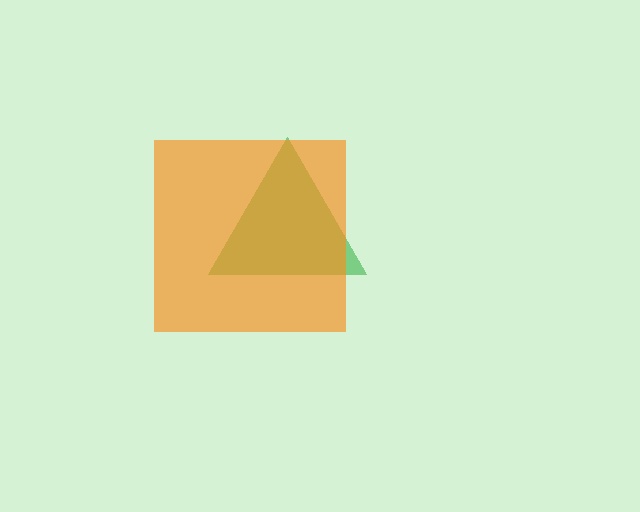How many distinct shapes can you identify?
There are 2 distinct shapes: a green triangle, an orange square.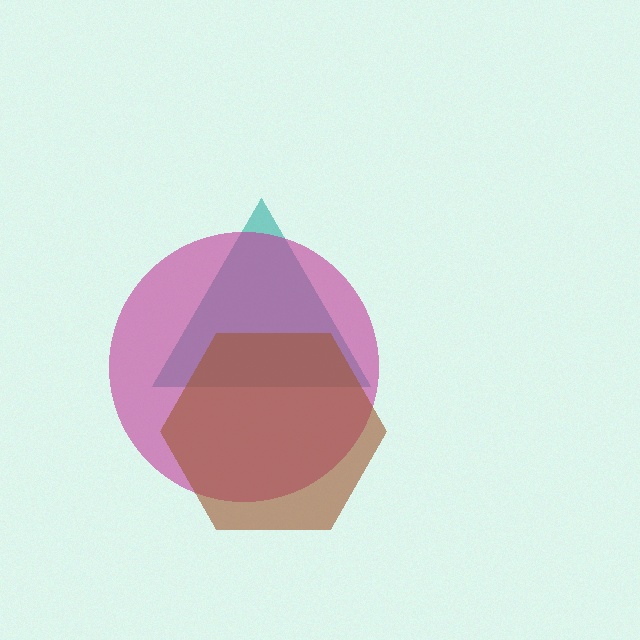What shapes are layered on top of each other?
The layered shapes are: a teal triangle, a magenta circle, a brown hexagon.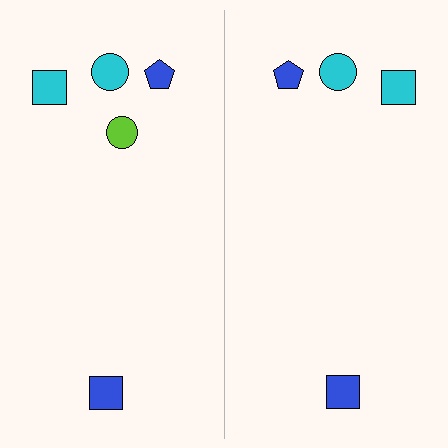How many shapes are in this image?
There are 9 shapes in this image.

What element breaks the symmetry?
A lime circle is missing from the right side.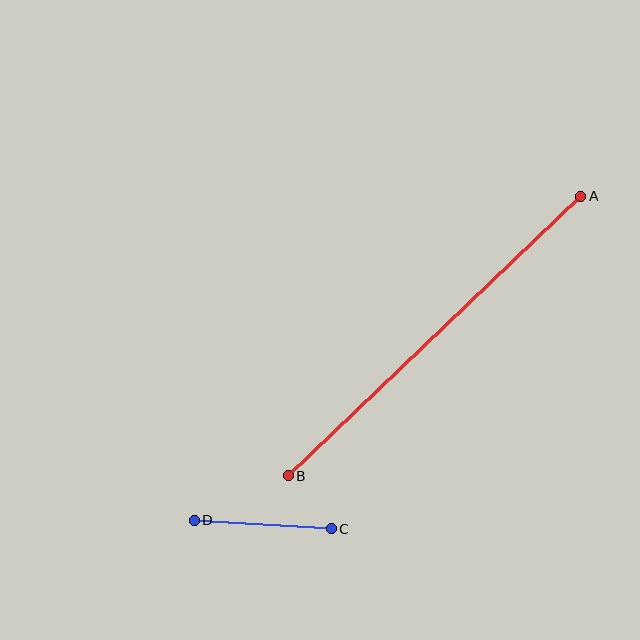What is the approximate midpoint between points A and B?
The midpoint is at approximately (434, 336) pixels.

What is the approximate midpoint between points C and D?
The midpoint is at approximately (263, 524) pixels.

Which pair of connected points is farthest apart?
Points A and B are farthest apart.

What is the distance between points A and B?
The distance is approximately 405 pixels.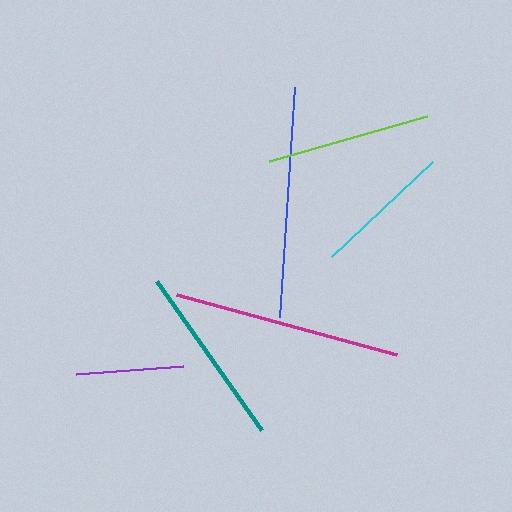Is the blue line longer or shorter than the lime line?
The blue line is longer than the lime line.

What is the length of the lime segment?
The lime segment is approximately 164 pixels long.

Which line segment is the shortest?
The purple line is the shortest at approximately 108 pixels.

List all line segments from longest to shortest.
From longest to shortest: blue, magenta, teal, lime, cyan, purple.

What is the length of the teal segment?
The teal segment is approximately 182 pixels long.